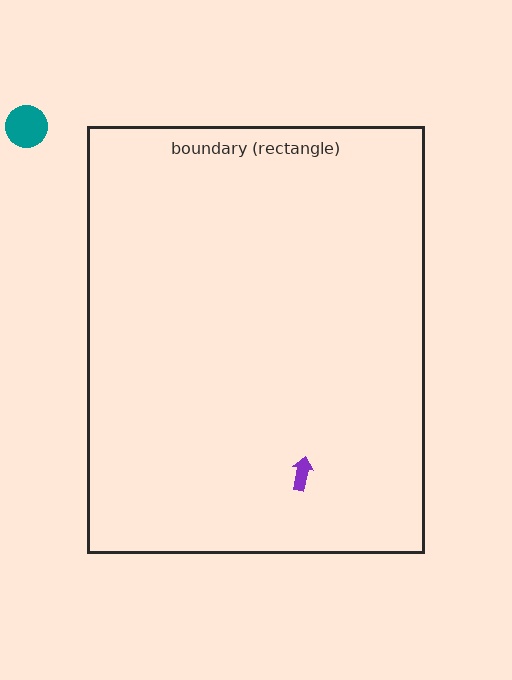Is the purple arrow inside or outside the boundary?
Inside.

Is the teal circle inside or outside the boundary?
Outside.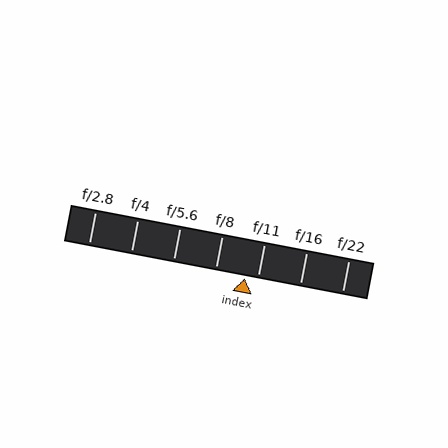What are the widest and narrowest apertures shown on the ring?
The widest aperture shown is f/2.8 and the narrowest is f/22.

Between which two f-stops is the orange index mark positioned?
The index mark is between f/8 and f/11.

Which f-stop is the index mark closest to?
The index mark is closest to f/11.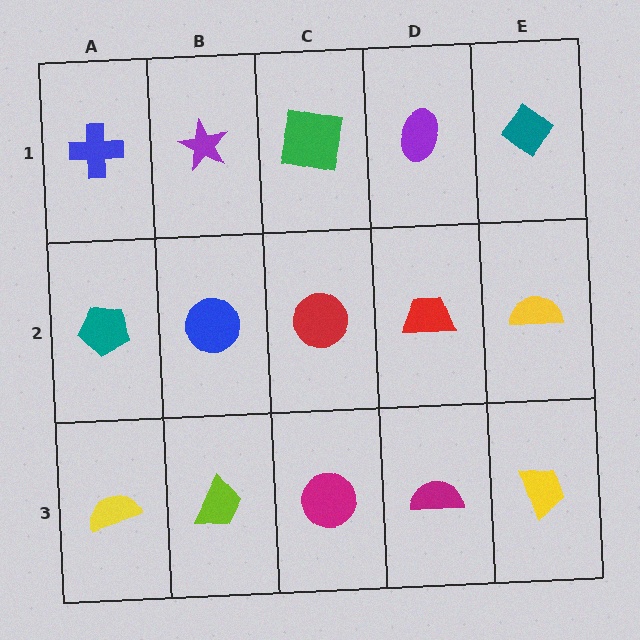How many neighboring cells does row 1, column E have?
2.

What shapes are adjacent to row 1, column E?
A yellow semicircle (row 2, column E), a purple ellipse (row 1, column D).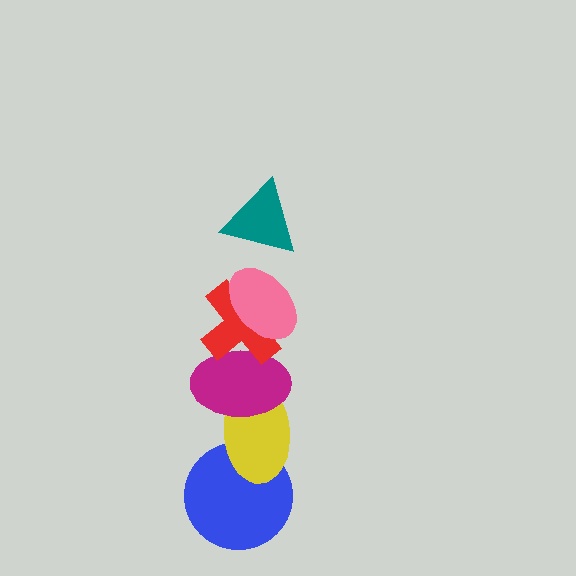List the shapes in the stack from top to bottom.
From top to bottom: the teal triangle, the pink ellipse, the red cross, the magenta ellipse, the yellow ellipse, the blue circle.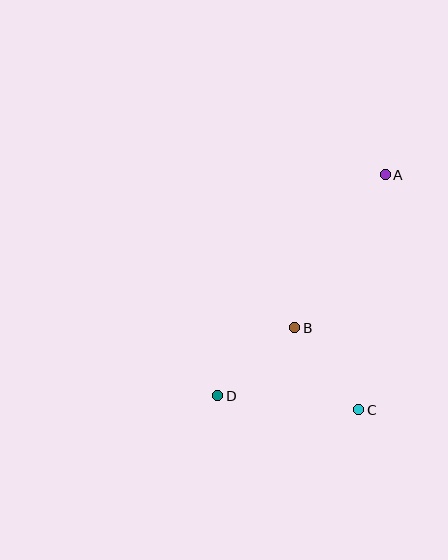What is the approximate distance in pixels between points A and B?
The distance between A and B is approximately 178 pixels.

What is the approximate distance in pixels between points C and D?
The distance between C and D is approximately 142 pixels.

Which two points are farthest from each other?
Points A and D are farthest from each other.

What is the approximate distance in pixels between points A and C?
The distance between A and C is approximately 237 pixels.